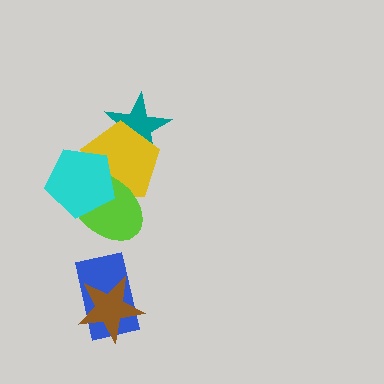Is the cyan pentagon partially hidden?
No, no other shape covers it.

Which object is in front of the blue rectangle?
The brown star is in front of the blue rectangle.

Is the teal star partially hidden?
Yes, it is partially covered by another shape.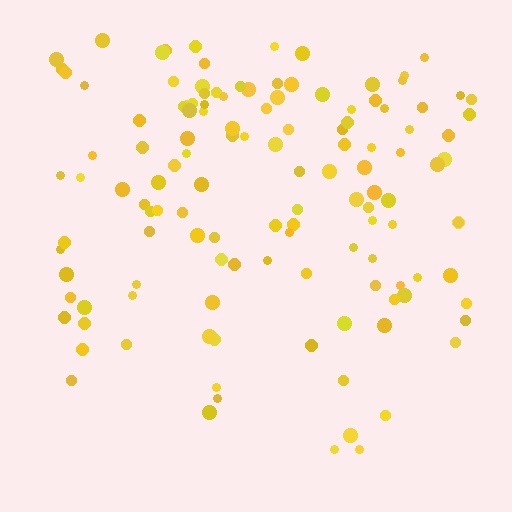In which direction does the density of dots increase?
From bottom to top, with the top side densest.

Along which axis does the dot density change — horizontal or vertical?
Vertical.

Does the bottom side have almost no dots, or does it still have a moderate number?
Still a moderate number, just noticeably fewer than the top.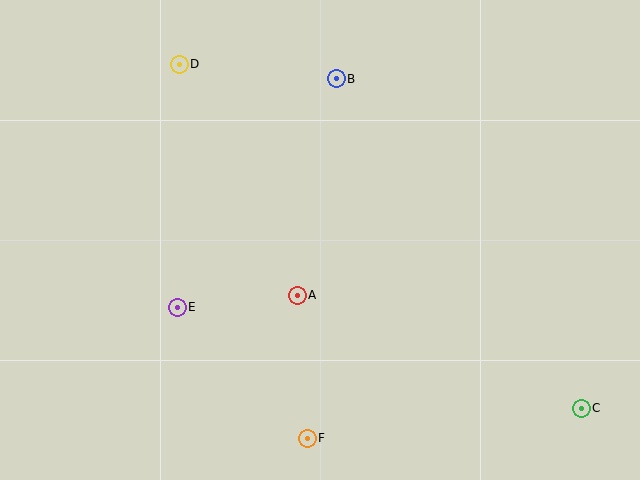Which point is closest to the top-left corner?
Point D is closest to the top-left corner.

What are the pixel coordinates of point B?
Point B is at (336, 79).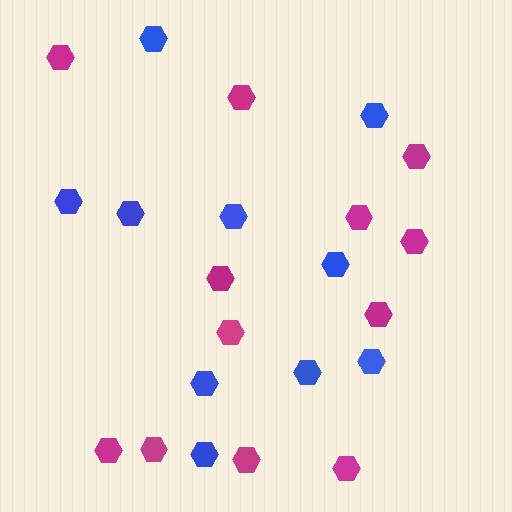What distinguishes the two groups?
There are 2 groups: one group of blue hexagons (10) and one group of magenta hexagons (12).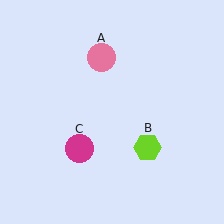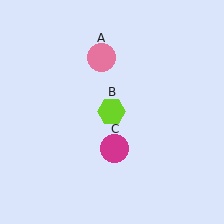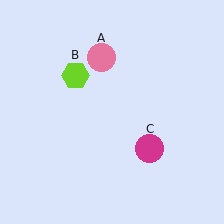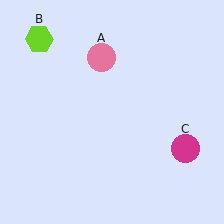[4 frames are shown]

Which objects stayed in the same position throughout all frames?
Pink circle (object A) remained stationary.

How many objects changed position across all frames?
2 objects changed position: lime hexagon (object B), magenta circle (object C).